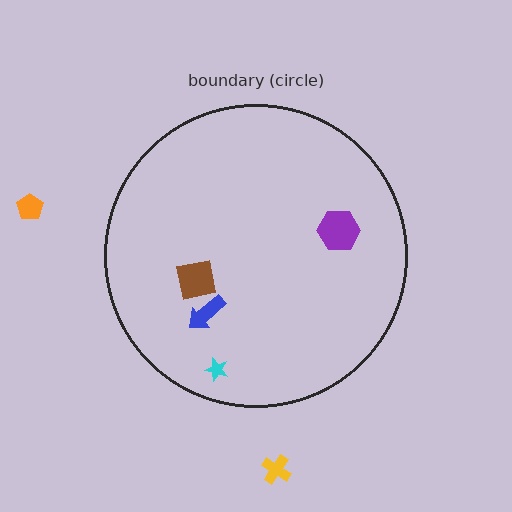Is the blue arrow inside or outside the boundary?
Inside.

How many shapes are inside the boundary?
4 inside, 2 outside.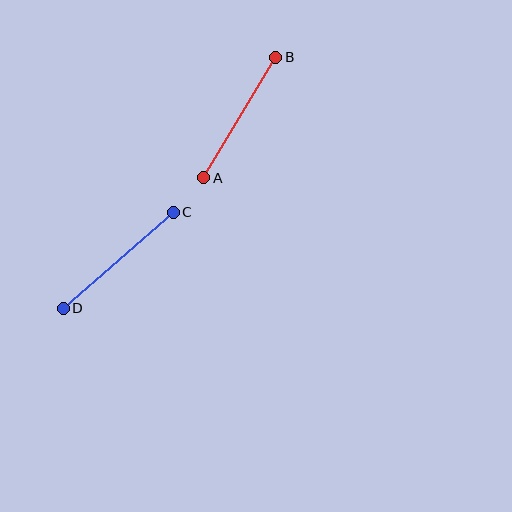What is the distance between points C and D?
The distance is approximately 146 pixels.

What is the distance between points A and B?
The distance is approximately 140 pixels.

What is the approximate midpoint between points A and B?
The midpoint is at approximately (240, 117) pixels.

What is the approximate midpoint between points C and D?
The midpoint is at approximately (118, 260) pixels.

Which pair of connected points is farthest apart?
Points C and D are farthest apart.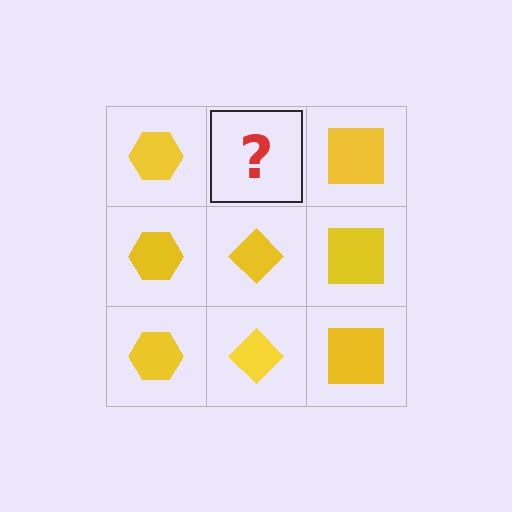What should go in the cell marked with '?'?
The missing cell should contain a yellow diamond.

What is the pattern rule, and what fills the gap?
The rule is that each column has a consistent shape. The gap should be filled with a yellow diamond.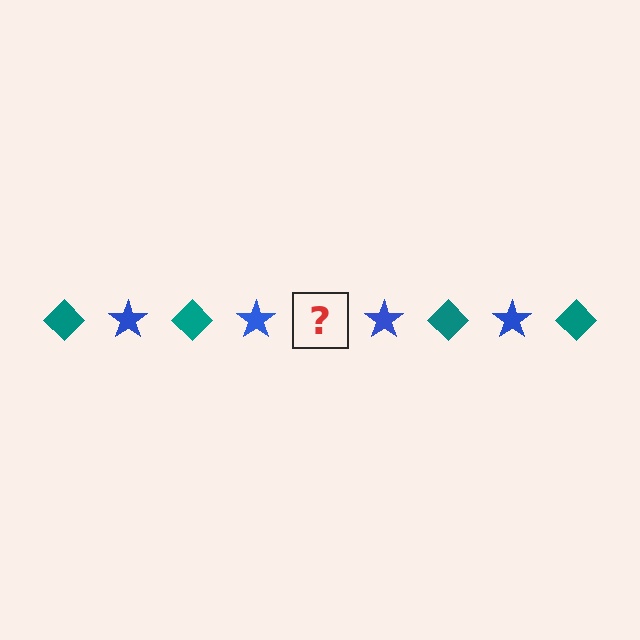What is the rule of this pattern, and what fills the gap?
The rule is that the pattern alternates between teal diamond and blue star. The gap should be filled with a teal diamond.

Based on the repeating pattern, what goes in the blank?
The blank should be a teal diamond.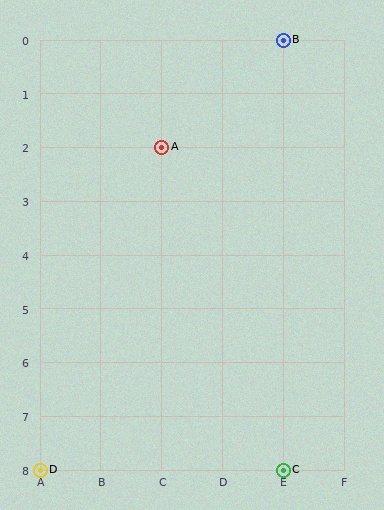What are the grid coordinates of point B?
Point B is at grid coordinates (E, 0).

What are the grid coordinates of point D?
Point D is at grid coordinates (A, 8).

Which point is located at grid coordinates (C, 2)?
Point A is at (C, 2).